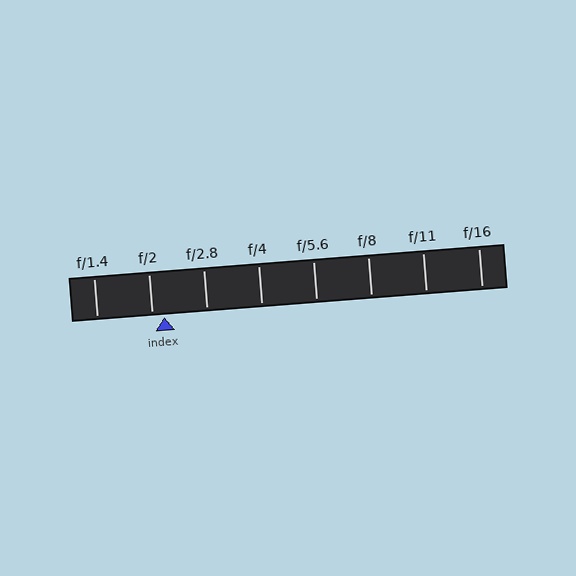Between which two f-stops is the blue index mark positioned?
The index mark is between f/2 and f/2.8.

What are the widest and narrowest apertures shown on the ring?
The widest aperture shown is f/1.4 and the narrowest is f/16.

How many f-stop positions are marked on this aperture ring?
There are 8 f-stop positions marked.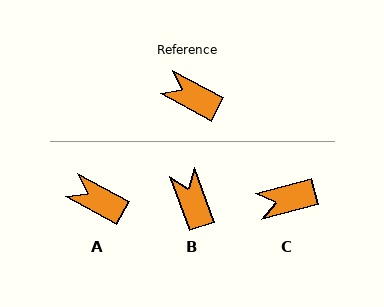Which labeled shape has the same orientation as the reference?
A.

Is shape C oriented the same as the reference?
No, it is off by about 43 degrees.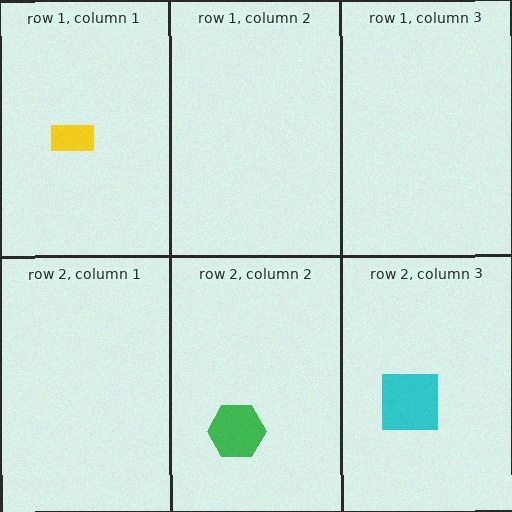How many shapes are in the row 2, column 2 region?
1.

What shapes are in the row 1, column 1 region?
The yellow rectangle.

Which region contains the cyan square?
The row 2, column 3 region.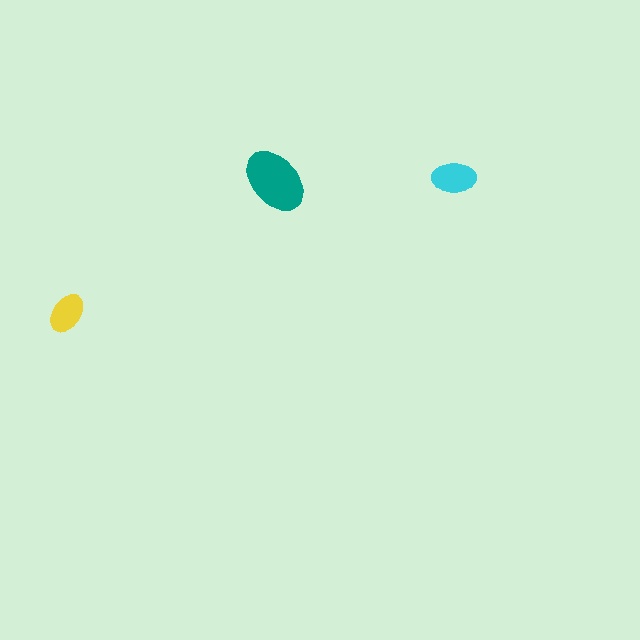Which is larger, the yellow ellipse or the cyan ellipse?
The cyan one.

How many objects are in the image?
There are 3 objects in the image.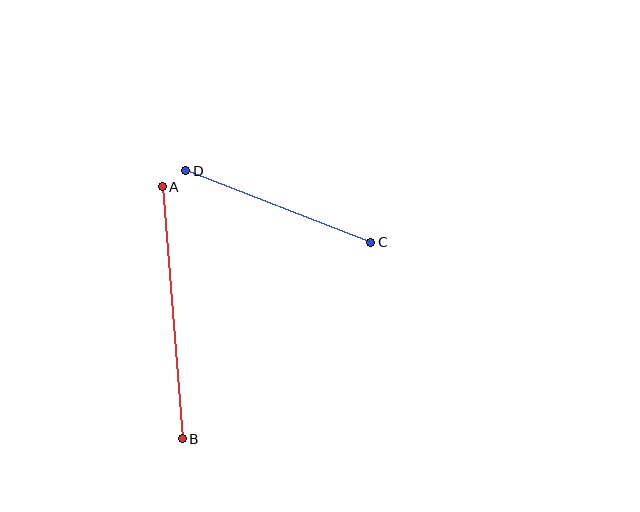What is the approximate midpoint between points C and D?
The midpoint is at approximately (278, 207) pixels.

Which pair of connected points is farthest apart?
Points A and B are farthest apart.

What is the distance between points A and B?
The distance is approximately 253 pixels.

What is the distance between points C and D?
The distance is approximately 198 pixels.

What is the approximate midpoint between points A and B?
The midpoint is at approximately (172, 313) pixels.